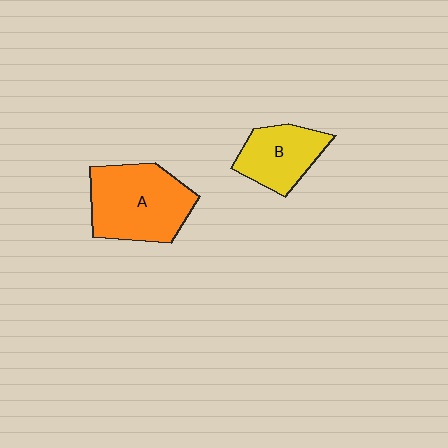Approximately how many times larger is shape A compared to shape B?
Approximately 1.5 times.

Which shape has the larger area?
Shape A (orange).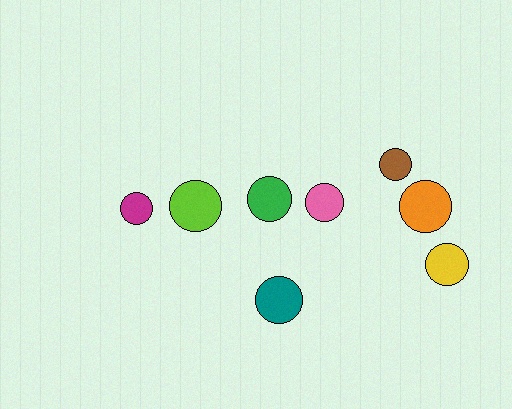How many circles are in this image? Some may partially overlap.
There are 8 circles.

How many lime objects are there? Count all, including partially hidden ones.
There is 1 lime object.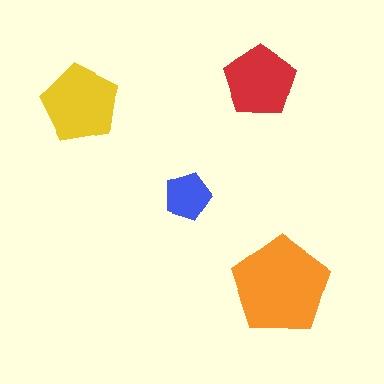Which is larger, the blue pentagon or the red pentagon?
The red one.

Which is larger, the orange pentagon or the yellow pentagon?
The orange one.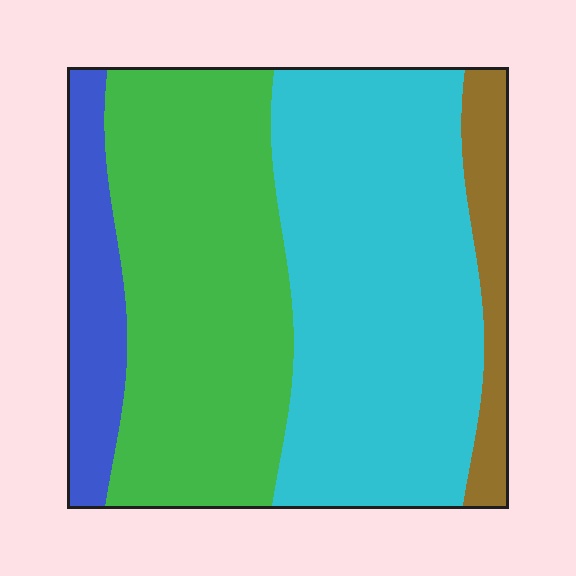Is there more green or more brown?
Green.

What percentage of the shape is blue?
Blue takes up about one tenth (1/10) of the shape.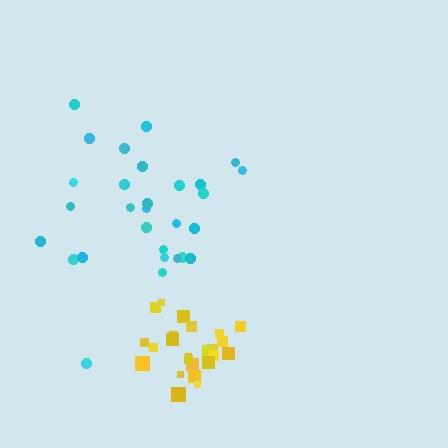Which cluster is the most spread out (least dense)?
Cyan.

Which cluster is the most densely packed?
Yellow.